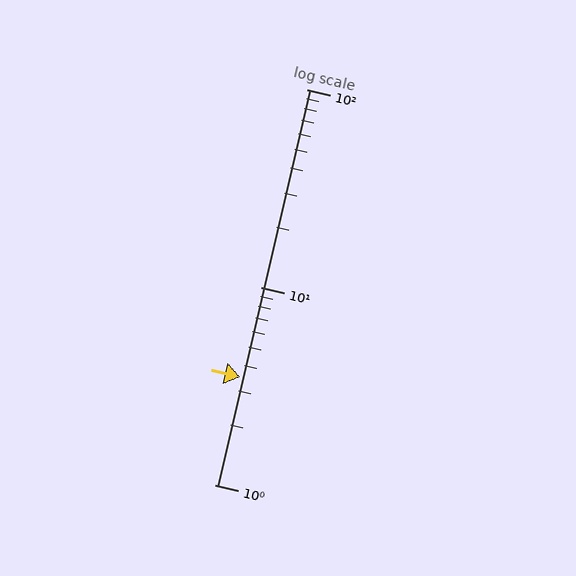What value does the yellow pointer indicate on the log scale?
The pointer indicates approximately 3.5.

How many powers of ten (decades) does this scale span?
The scale spans 2 decades, from 1 to 100.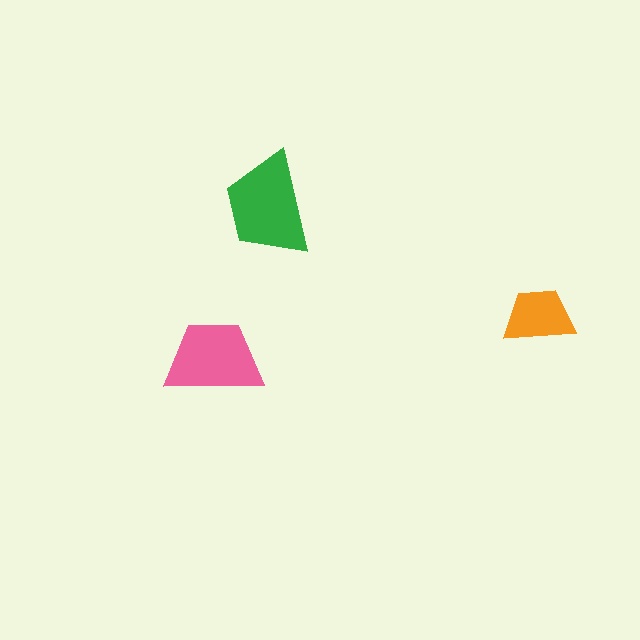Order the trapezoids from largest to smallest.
the green one, the pink one, the orange one.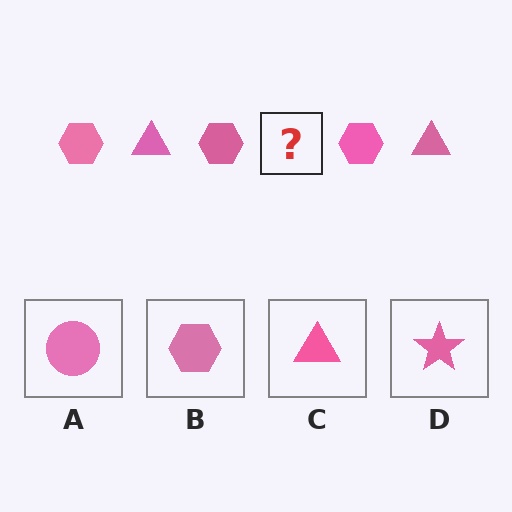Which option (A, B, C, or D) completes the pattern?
C.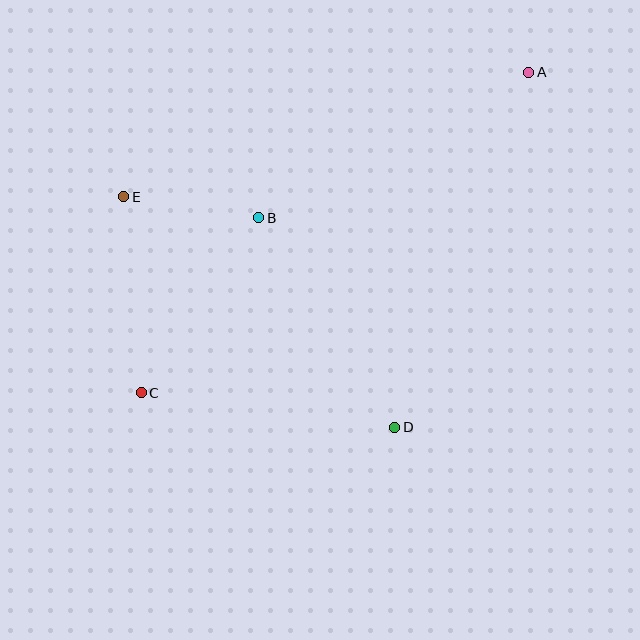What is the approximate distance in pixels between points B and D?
The distance between B and D is approximately 250 pixels.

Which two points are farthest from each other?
Points A and C are farthest from each other.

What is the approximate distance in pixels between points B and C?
The distance between B and C is approximately 211 pixels.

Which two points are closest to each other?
Points B and E are closest to each other.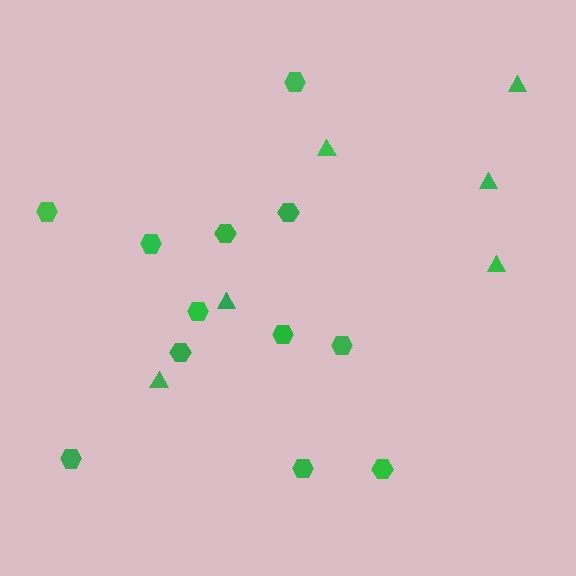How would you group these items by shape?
There are 2 groups: one group of triangles (6) and one group of hexagons (12).